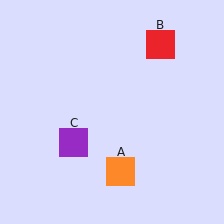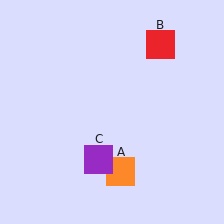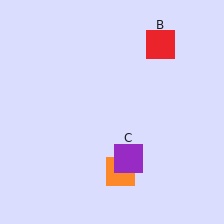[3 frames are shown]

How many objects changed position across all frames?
1 object changed position: purple square (object C).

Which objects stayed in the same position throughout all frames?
Orange square (object A) and red square (object B) remained stationary.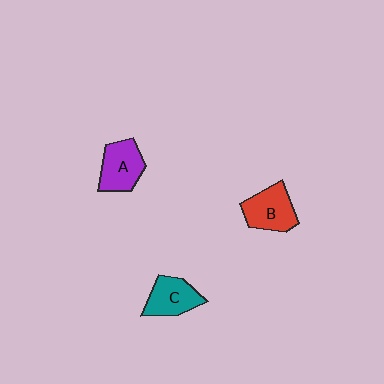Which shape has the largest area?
Shape B (red).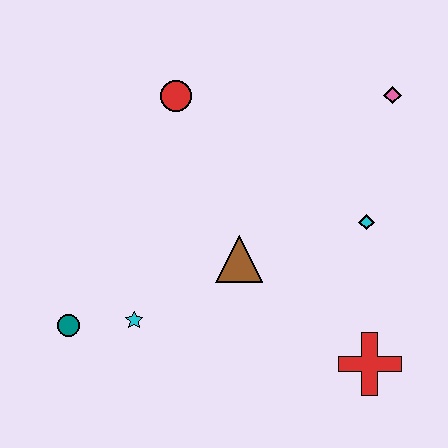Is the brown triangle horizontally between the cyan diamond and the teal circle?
Yes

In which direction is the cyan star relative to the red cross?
The cyan star is to the left of the red cross.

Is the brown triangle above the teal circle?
Yes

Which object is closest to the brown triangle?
The cyan star is closest to the brown triangle.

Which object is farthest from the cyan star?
The pink diamond is farthest from the cyan star.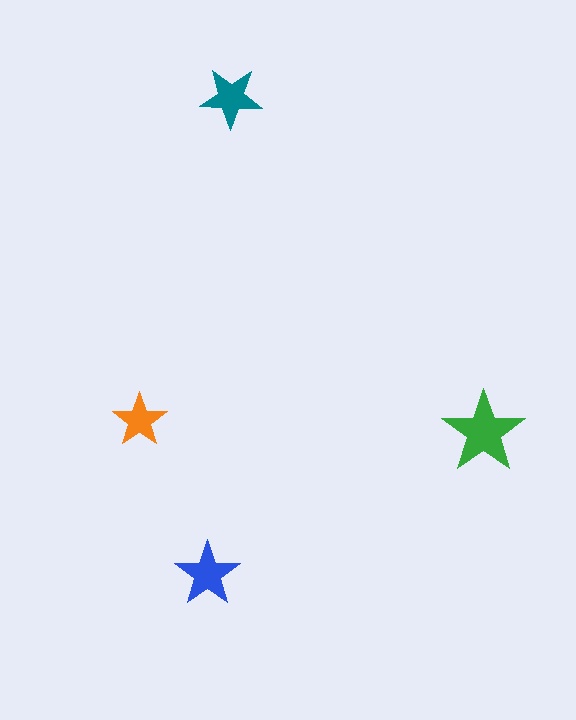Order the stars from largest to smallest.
the green one, the blue one, the teal one, the orange one.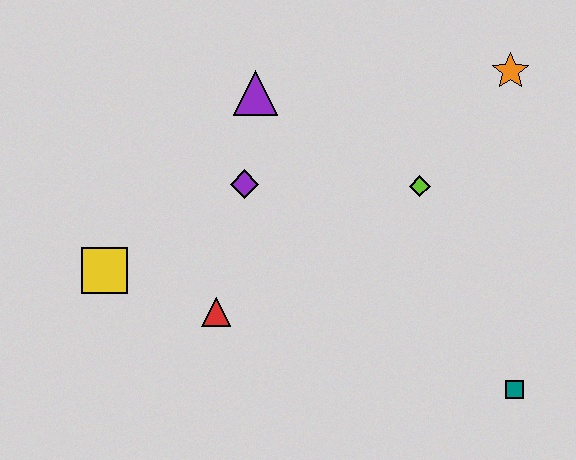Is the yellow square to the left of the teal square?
Yes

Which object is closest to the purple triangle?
The purple diamond is closest to the purple triangle.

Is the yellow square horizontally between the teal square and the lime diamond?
No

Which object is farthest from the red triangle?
The orange star is farthest from the red triangle.